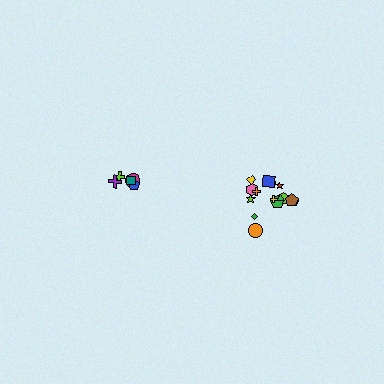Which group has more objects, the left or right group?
The right group.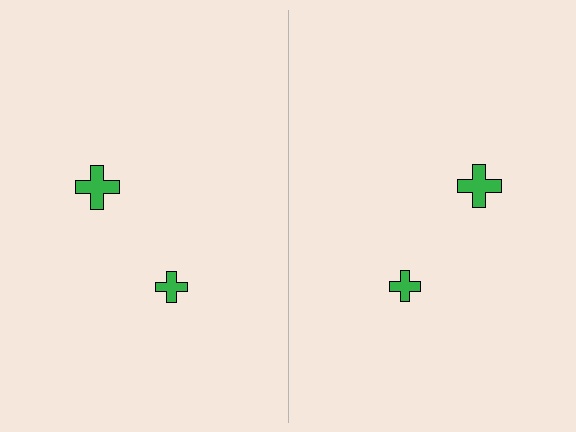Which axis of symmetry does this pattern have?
The pattern has a vertical axis of symmetry running through the center of the image.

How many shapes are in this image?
There are 4 shapes in this image.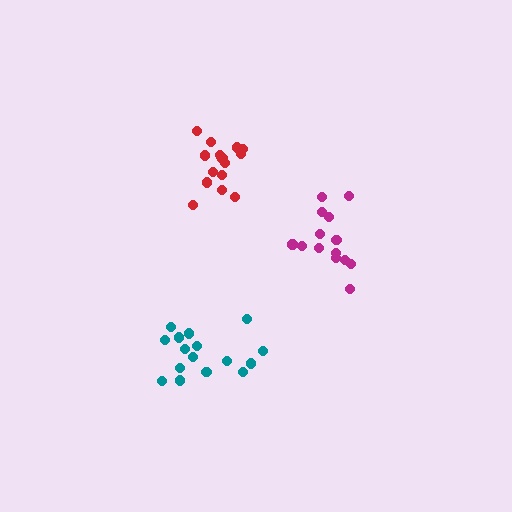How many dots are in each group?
Group 1: 14 dots, Group 2: 16 dots, Group 3: 16 dots (46 total).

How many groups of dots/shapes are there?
There are 3 groups.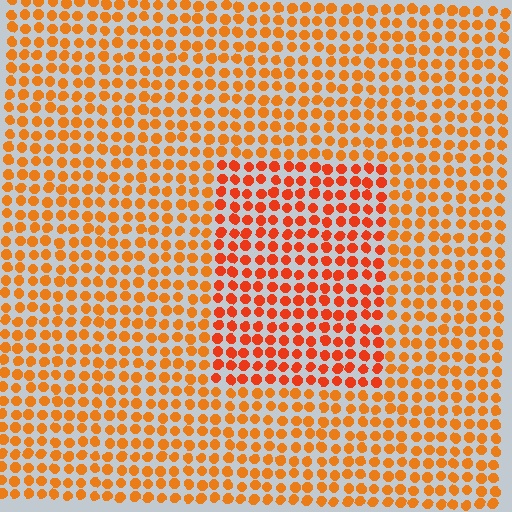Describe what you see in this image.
The image is filled with small orange elements in a uniform arrangement. A rectangle-shaped region is visible where the elements are tinted to a slightly different hue, forming a subtle color boundary.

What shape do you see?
I see a rectangle.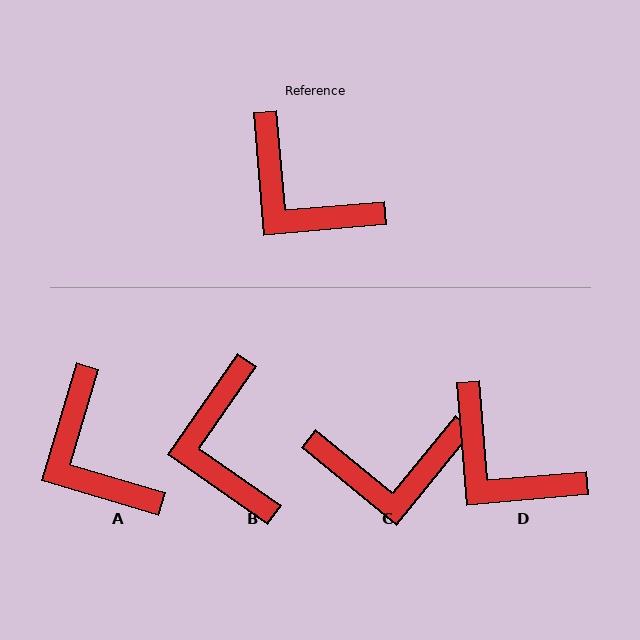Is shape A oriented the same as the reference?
No, it is off by about 21 degrees.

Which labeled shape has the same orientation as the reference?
D.